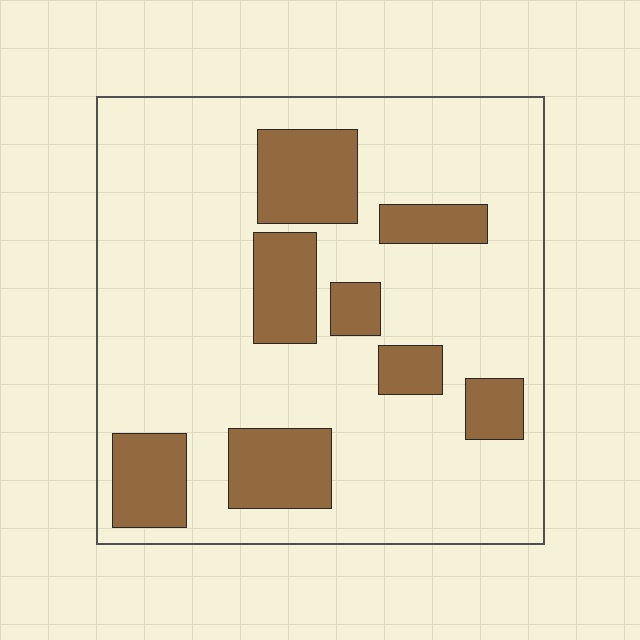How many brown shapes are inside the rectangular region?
8.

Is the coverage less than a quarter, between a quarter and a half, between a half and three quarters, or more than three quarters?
Less than a quarter.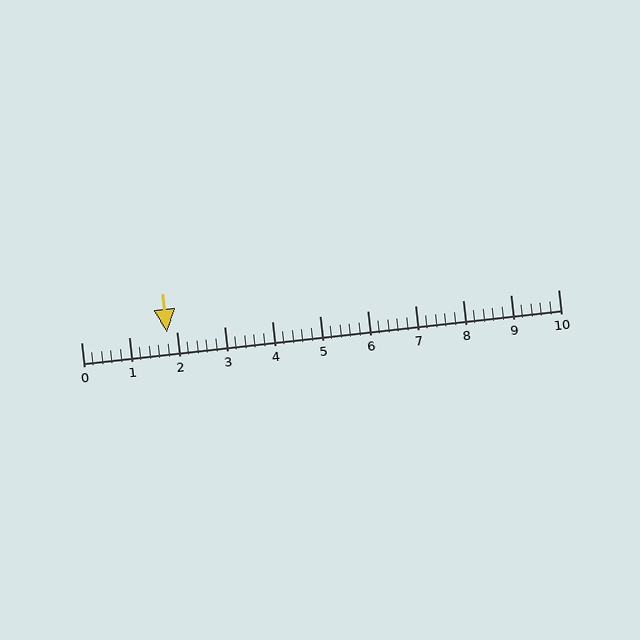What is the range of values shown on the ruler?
The ruler shows values from 0 to 10.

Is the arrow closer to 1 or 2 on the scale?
The arrow is closer to 2.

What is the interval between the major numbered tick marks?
The major tick marks are spaced 1 units apart.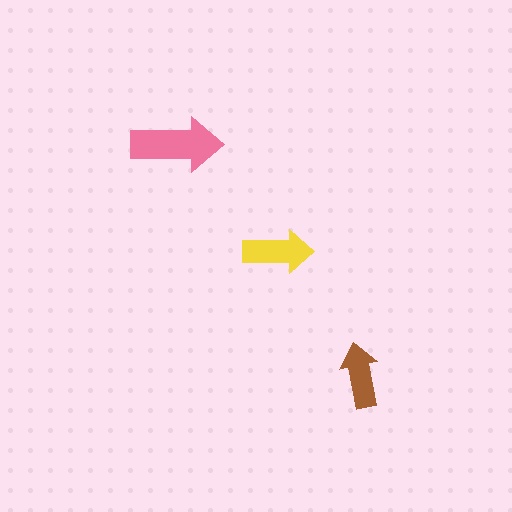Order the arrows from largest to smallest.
the pink one, the yellow one, the brown one.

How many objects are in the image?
There are 3 objects in the image.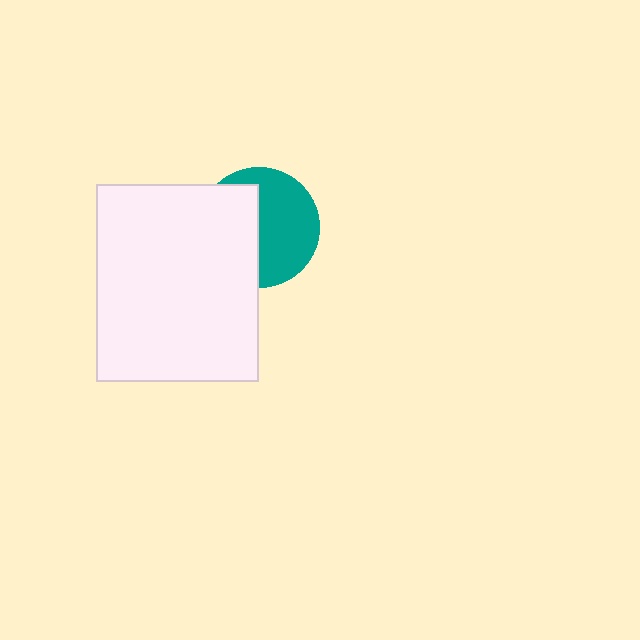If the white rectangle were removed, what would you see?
You would see the complete teal circle.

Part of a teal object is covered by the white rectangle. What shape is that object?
It is a circle.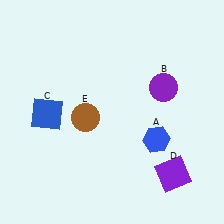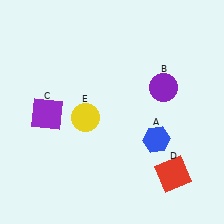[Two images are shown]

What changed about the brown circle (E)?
In Image 1, E is brown. In Image 2, it changed to yellow.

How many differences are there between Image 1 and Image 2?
There are 3 differences between the two images.